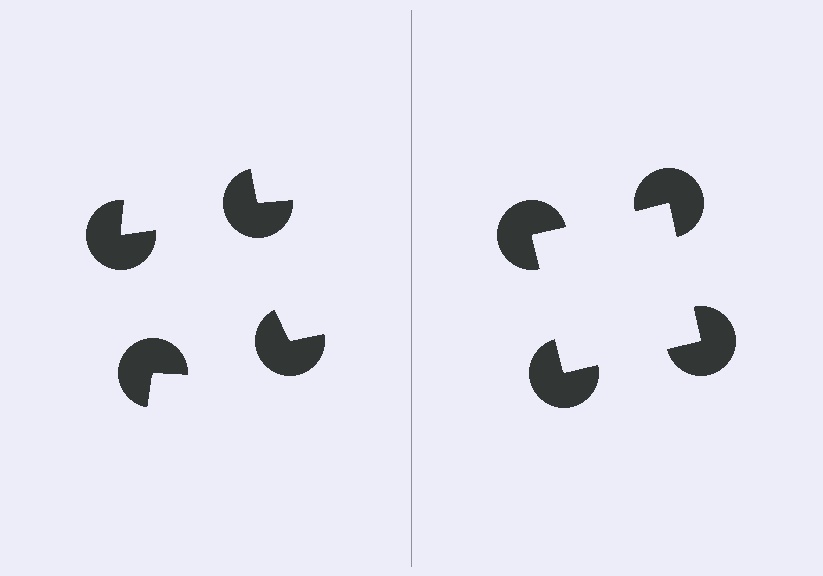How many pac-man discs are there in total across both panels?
8 — 4 on each side.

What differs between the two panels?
The pac-man discs are positioned identically on both sides; only the wedge orientations differ. On the right they align to a square; on the left they are misaligned.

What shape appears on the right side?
An illusory square.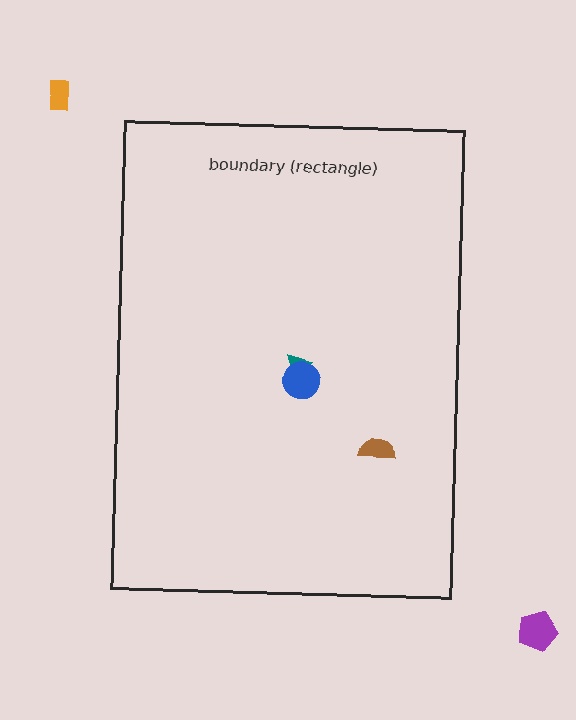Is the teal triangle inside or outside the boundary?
Inside.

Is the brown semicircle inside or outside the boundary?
Inside.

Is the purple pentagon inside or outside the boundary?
Outside.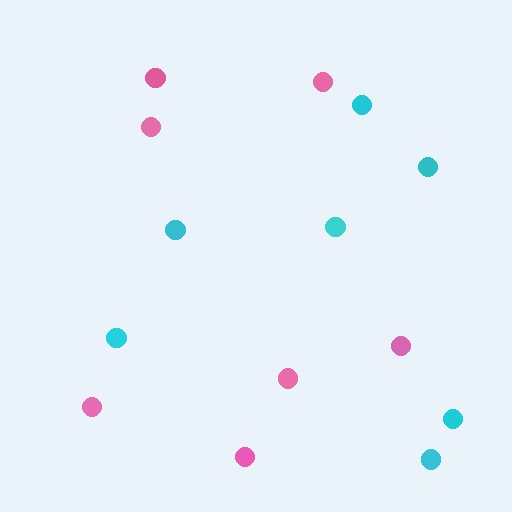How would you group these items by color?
There are 2 groups: one group of pink circles (7) and one group of cyan circles (7).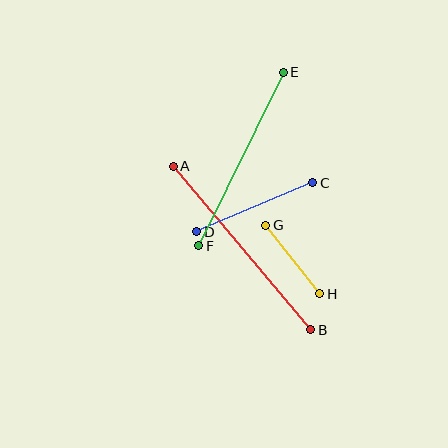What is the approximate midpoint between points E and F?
The midpoint is at approximately (241, 159) pixels.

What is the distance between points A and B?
The distance is approximately 214 pixels.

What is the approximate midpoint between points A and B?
The midpoint is at approximately (242, 248) pixels.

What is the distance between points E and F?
The distance is approximately 193 pixels.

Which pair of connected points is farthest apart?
Points A and B are farthest apart.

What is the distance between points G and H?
The distance is approximately 87 pixels.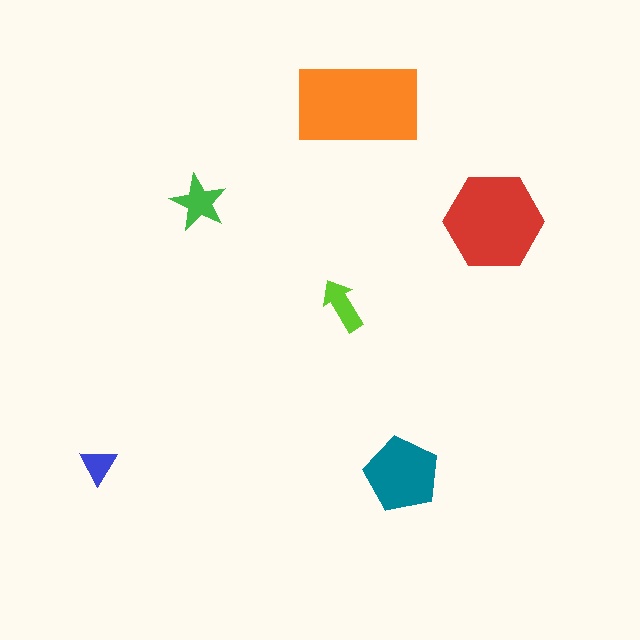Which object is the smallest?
The blue triangle.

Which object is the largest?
The orange rectangle.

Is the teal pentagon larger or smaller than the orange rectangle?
Smaller.